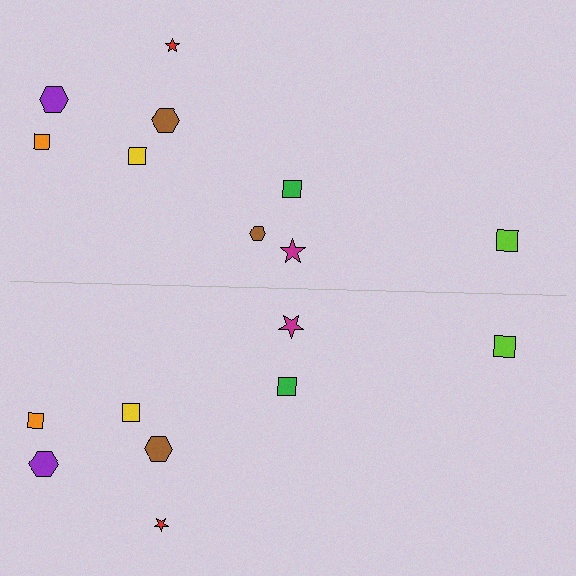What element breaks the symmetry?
A brown hexagon is missing from the bottom side.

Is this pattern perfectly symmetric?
No, the pattern is not perfectly symmetric. A brown hexagon is missing from the bottom side.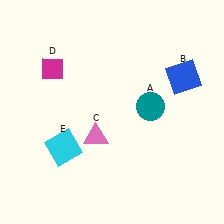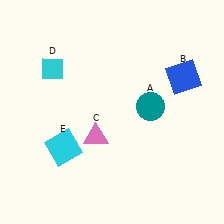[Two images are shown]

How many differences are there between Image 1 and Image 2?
There is 1 difference between the two images.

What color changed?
The diamond (D) changed from magenta in Image 1 to cyan in Image 2.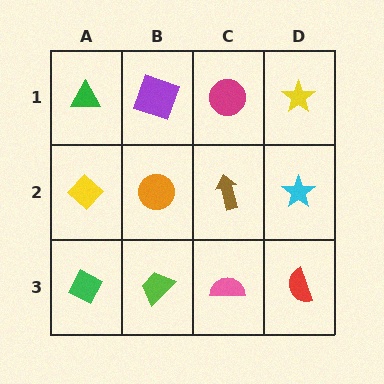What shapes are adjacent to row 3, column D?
A cyan star (row 2, column D), a pink semicircle (row 3, column C).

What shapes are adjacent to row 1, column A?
A yellow diamond (row 2, column A), a purple square (row 1, column B).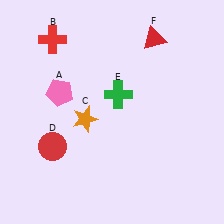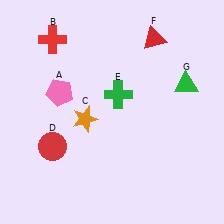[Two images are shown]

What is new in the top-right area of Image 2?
A green triangle (G) was added in the top-right area of Image 2.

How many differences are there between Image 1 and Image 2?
There is 1 difference between the two images.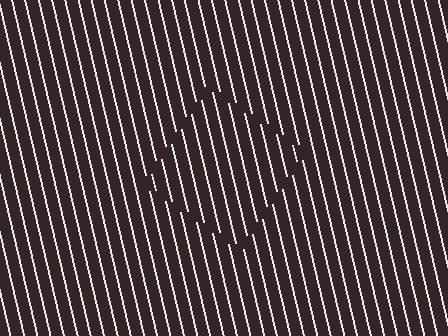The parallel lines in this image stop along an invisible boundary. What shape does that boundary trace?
An illusory square. The interior of the shape contains the same grating, shifted by half a period — the contour is defined by the phase discontinuity where line-ends from the inner and outer gratings abut.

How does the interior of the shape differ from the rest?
The interior of the shape contains the same grating, shifted by half a period — the contour is defined by the phase discontinuity where line-ends from the inner and outer gratings abut.